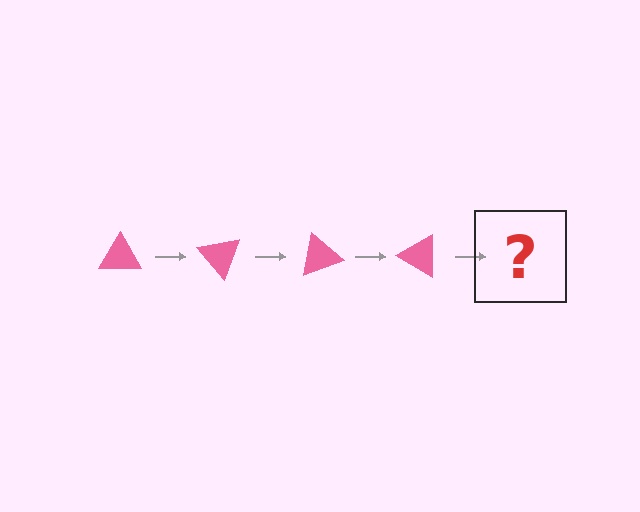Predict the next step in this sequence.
The next step is a pink triangle rotated 200 degrees.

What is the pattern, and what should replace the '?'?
The pattern is that the triangle rotates 50 degrees each step. The '?' should be a pink triangle rotated 200 degrees.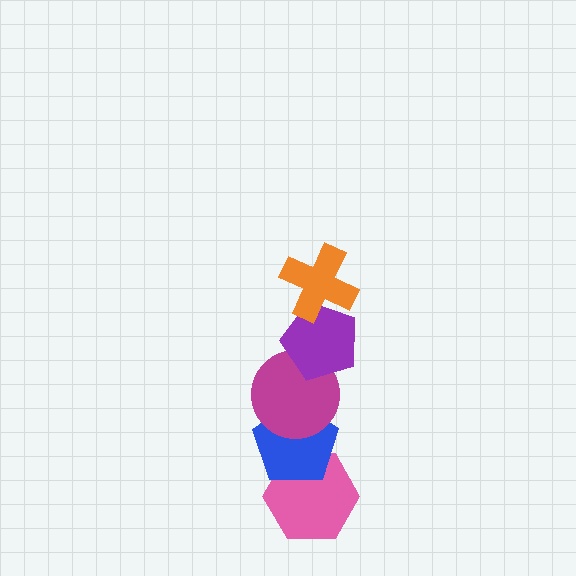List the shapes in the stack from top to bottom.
From top to bottom: the orange cross, the purple pentagon, the magenta circle, the blue pentagon, the pink hexagon.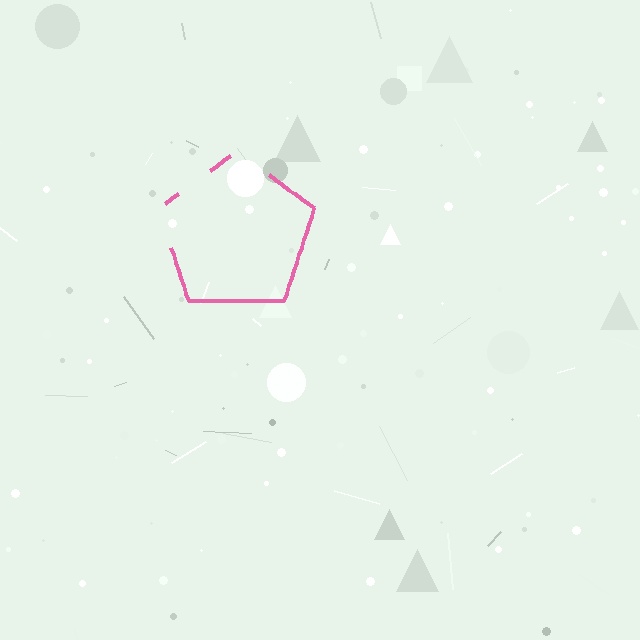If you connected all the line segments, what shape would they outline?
They would outline a pentagon.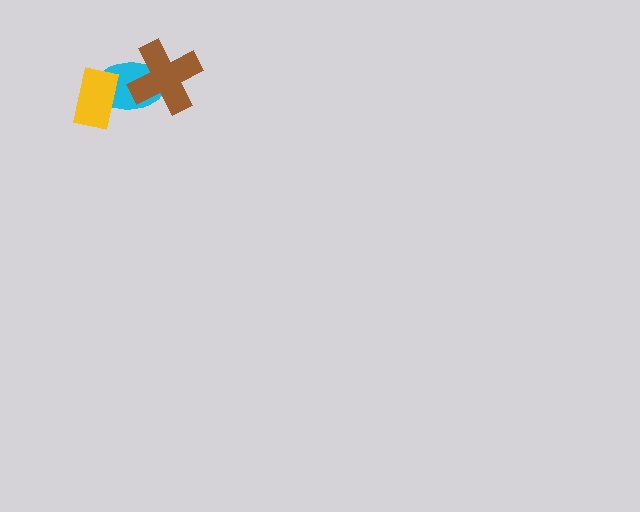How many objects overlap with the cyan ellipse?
2 objects overlap with the cyan ellipse.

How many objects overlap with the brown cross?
1 object overlaps with the brown cross.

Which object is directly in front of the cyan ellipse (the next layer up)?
The yellow rectangle is directly in front of the cyan ellipse.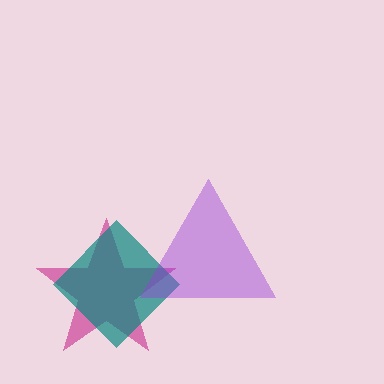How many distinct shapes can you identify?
There are 3 distinct shapes: a magenta star, a teal diamond, a purple triangle.